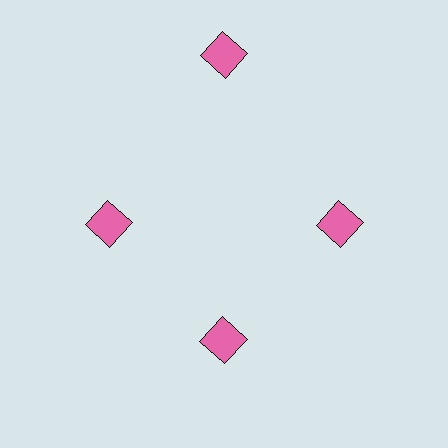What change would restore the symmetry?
The symmetry would be restored by moving it inward, back onto the ring so that all 4 diamonds sit at equal angles and equal distance from the center.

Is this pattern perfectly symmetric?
No. The 4 pink diamonds are arranged in a ring, but one element near the 12 o'clock position is pushed outward from the center, breaking the 4-fold rotational symmetry.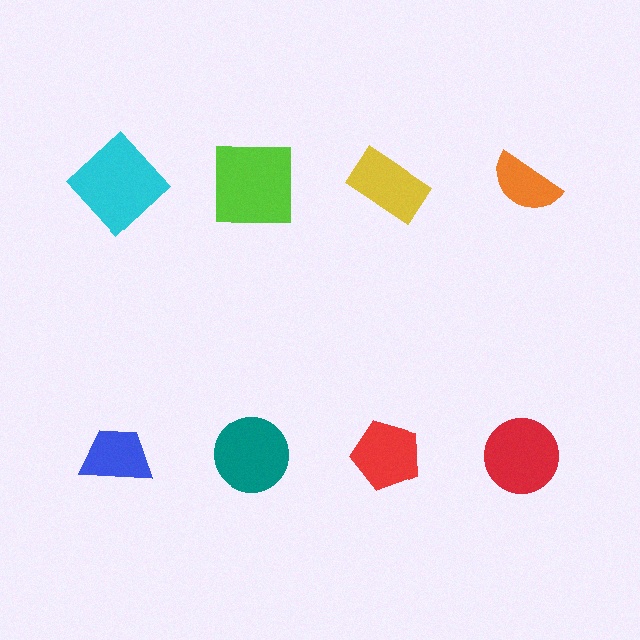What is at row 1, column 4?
An orange semicircle.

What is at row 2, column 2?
A teal circle.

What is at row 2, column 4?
A red circle.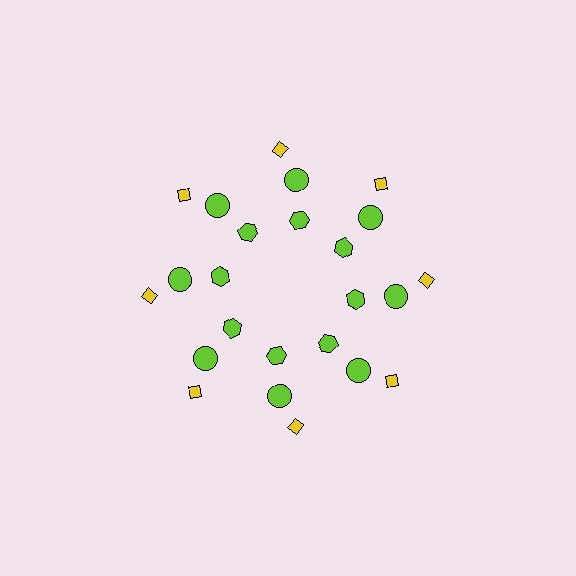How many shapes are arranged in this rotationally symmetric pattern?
There are 24 shapes, arranged in 8 groups of 3.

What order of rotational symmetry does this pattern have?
This pattern has 8-fold rotational symmetry.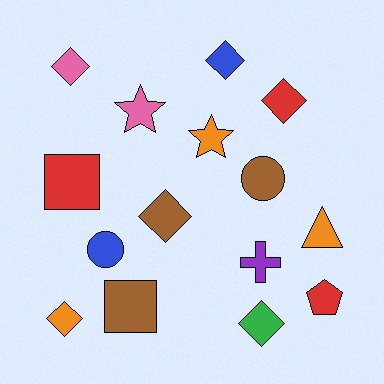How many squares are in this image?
There are 2 squares.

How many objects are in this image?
There are 15 objects.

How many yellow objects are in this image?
There are no yellow objects.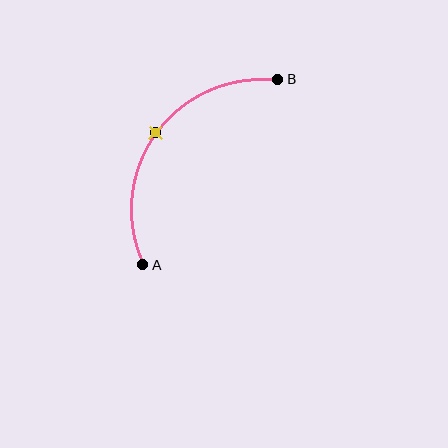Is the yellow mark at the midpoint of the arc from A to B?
Yes. The yellow mark lies on the arc at equal arc-length from both A and B — it is the arc midpoint.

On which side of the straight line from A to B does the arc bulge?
The arc bulges above and to the left of the straight line connecting A and B.